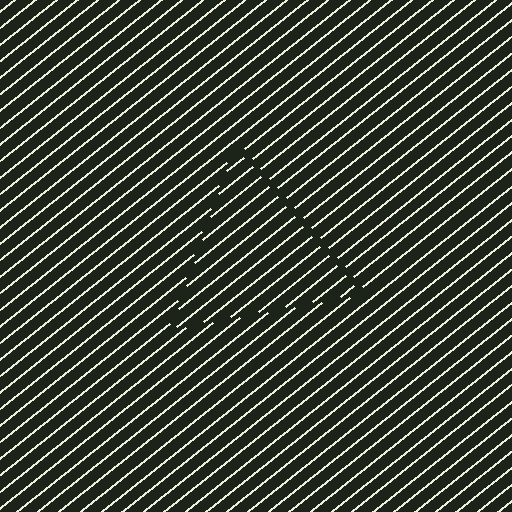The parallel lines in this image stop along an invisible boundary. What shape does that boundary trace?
An illusory triangle. The interior of the shape contains the same grating, shifted by half a period — the contour is defined by the phase discontinuity where line-ends from the inner and outer gratings abut.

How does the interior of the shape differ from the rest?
The interior of the shape contains the same grating, shifted by half a period — the contour is defined by the phase discontinuity where line-ends from the inner and outer gratings abut.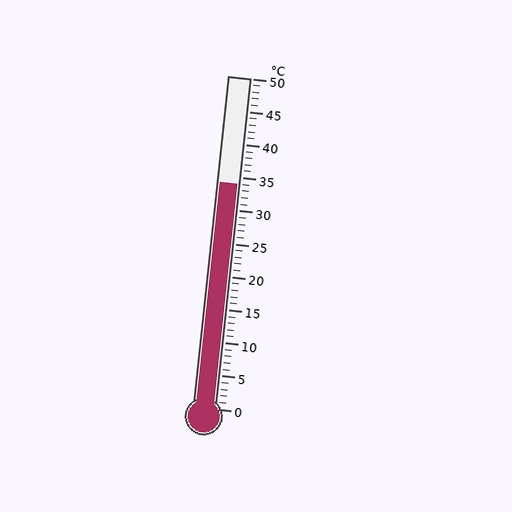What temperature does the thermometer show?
The thermometer shows approximately 34°C.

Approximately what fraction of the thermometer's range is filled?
The thermometer is filled to approximately 70% of its range.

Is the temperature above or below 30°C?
The temperature is above 30°C.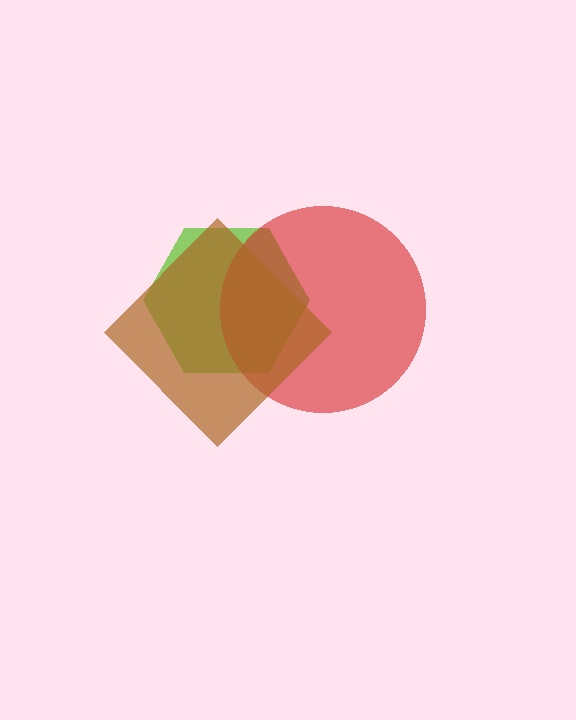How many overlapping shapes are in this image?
There are 3 overlapping shapes in the image.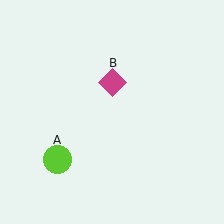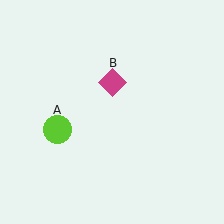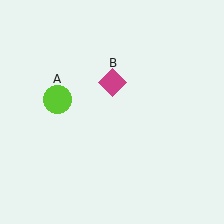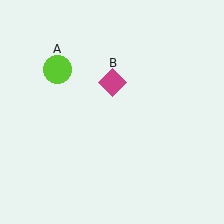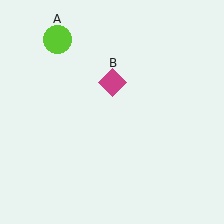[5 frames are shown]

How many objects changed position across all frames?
1 object changed position: lime circle (object A).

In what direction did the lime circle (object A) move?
The lime circle (object A) moved up.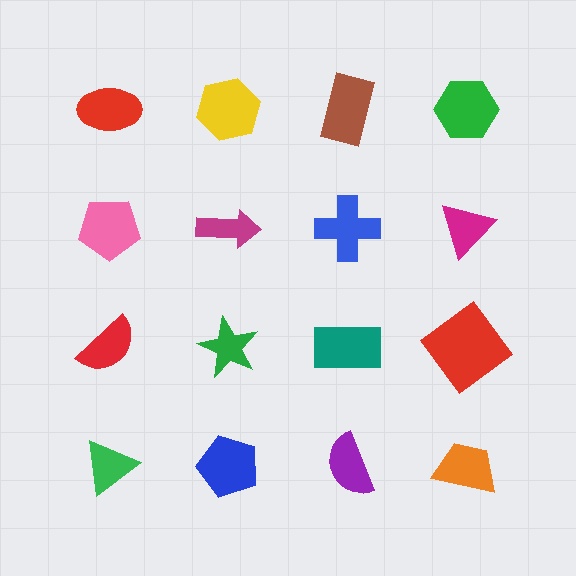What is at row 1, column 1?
A red ellipse.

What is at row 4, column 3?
A purple semicircle.